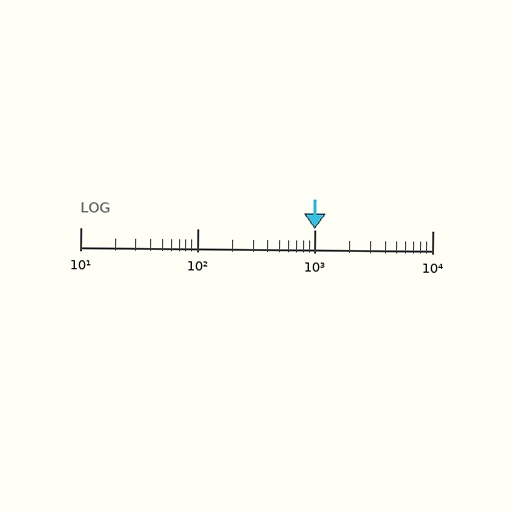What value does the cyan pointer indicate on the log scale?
The pointer indicates approximately 1000.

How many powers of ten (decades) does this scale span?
The scale spans 3 decades, from 10 to 10000.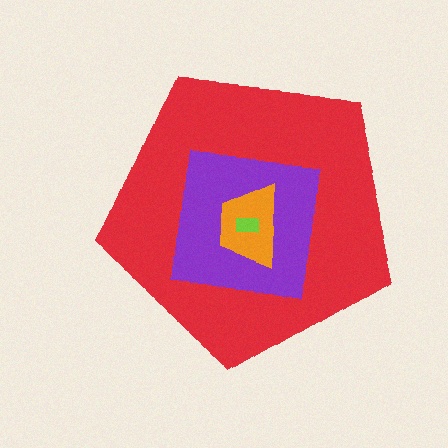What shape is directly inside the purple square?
The orange trapezoid.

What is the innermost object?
The lime rectangle.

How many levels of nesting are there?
4.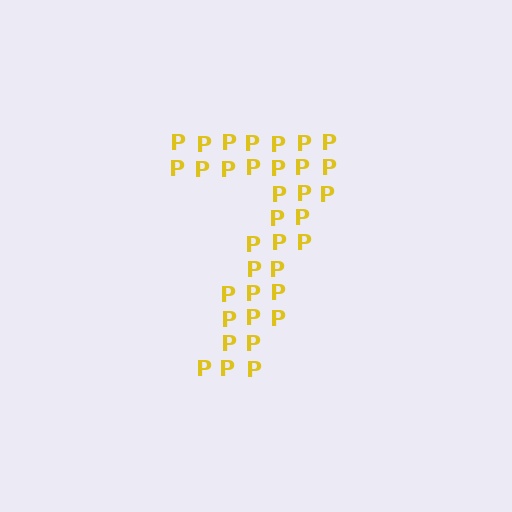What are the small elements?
The small elements are letter P's.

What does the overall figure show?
The overall figure shows the digit 7.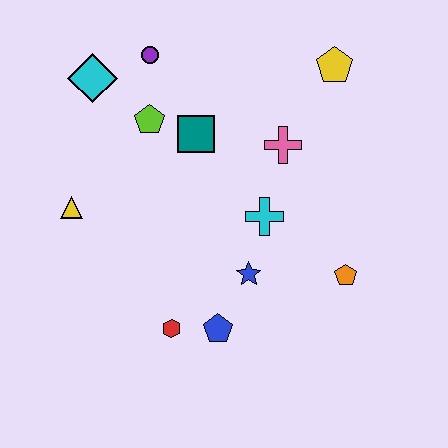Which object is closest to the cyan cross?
The blue star is closest to the cyan cross.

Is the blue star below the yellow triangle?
Yes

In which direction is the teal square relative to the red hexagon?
The teal square is above the red hexagon.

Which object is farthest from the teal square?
The orange pentagon is farthest from the teal square.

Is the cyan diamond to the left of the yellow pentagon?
Yes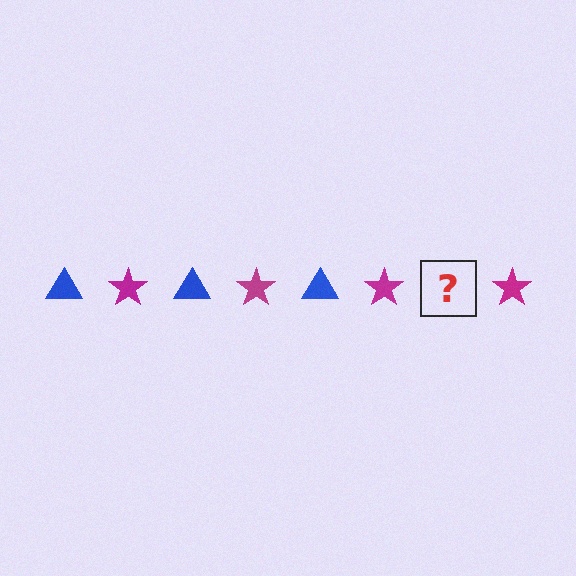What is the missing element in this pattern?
The missing element is a blue triangle.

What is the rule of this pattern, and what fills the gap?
The rule is that the pattern alternates between blue triangle and magenta star. The gap should be filled with a blue triangle.